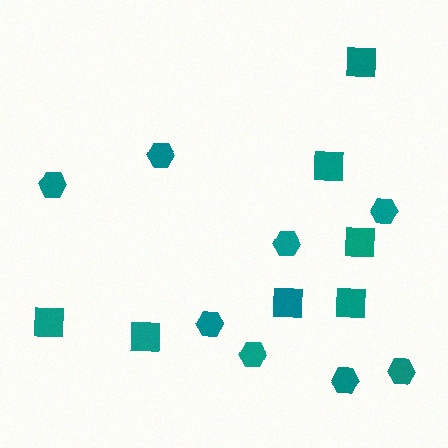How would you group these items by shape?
There are 2 groups: one group of squares (7) and one group of hexagons (8).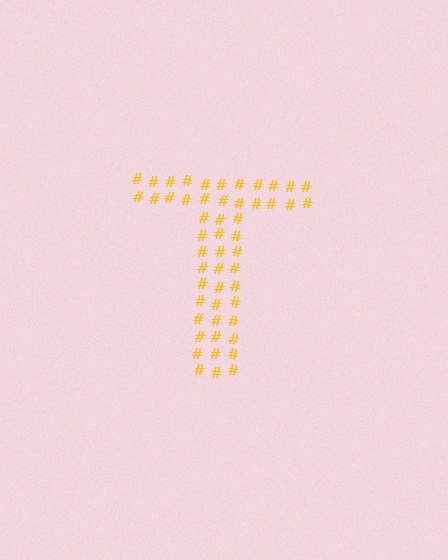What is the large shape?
The large shape is the letter T.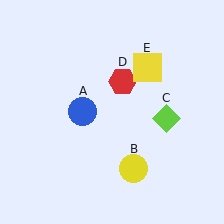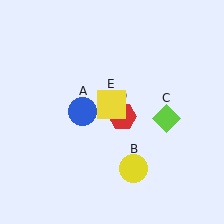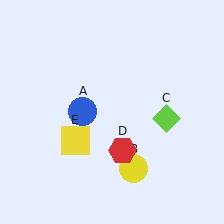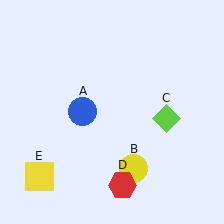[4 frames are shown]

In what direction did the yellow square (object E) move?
The yellow square (object E) moved down and to the left.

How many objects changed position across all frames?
2 objects changed position: red hexagon (object D), yellow square (object E).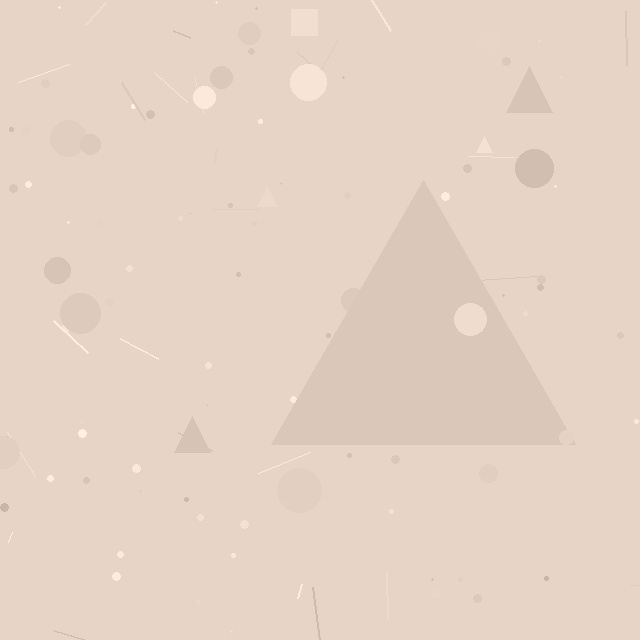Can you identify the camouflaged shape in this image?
The camouflaged shape is a triangle.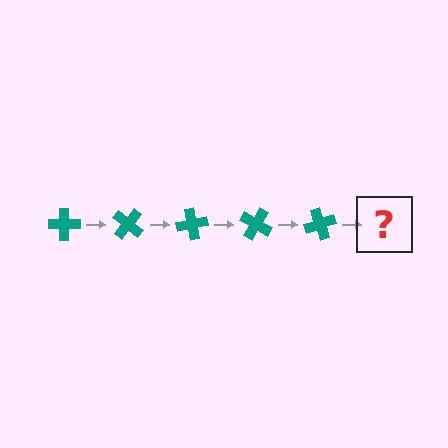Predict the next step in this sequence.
The next step is a teal cross rotated 200 degrees.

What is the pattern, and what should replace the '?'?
The pattern is that the cross rotates 40 degrees each step. The '?' should be a teal cross rotated 200 degrees.